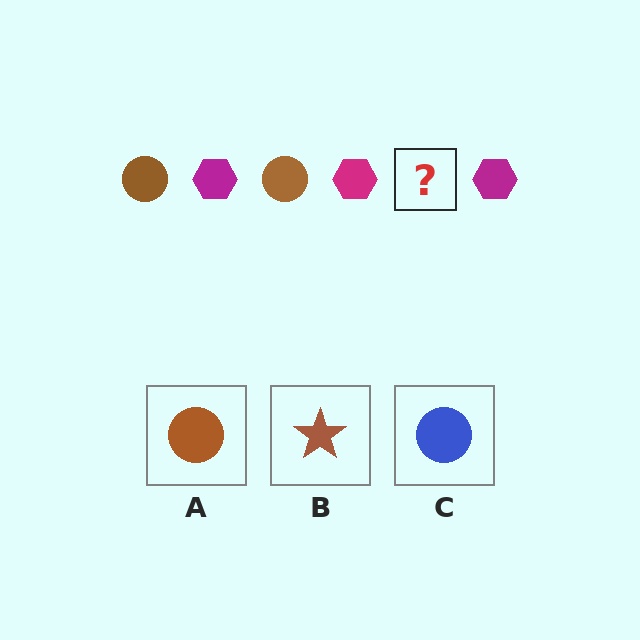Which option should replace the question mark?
Option A.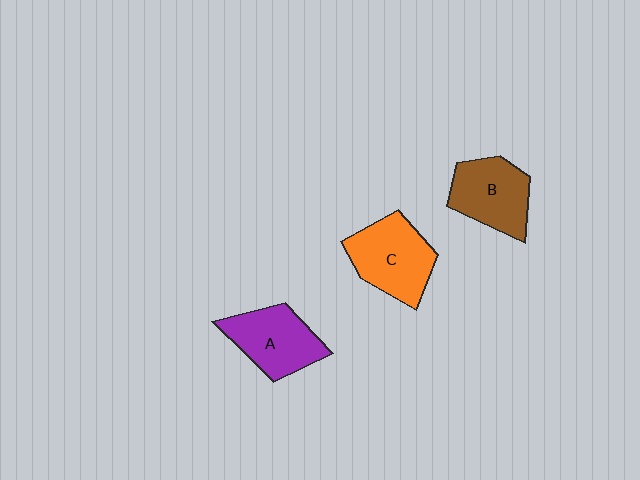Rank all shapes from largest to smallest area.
From largest to smallest: C (orange), A (purple), B (brown).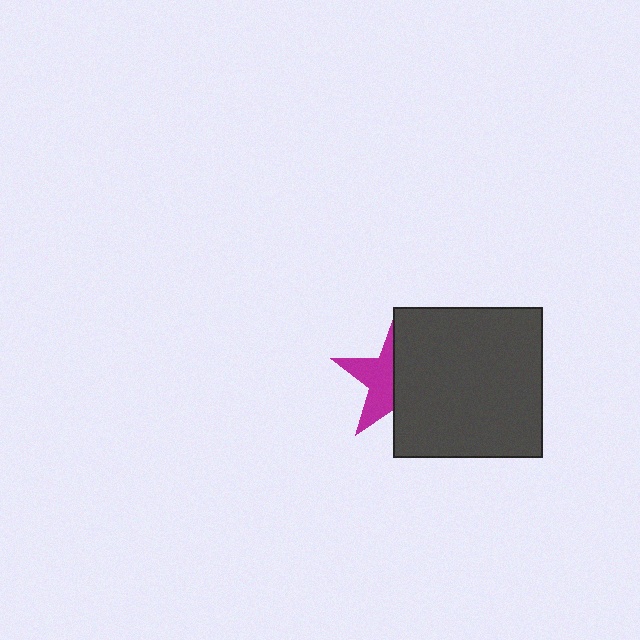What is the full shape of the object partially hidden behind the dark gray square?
The partially hidden object is a magenta star.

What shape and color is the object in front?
The object in front is a dark gray square.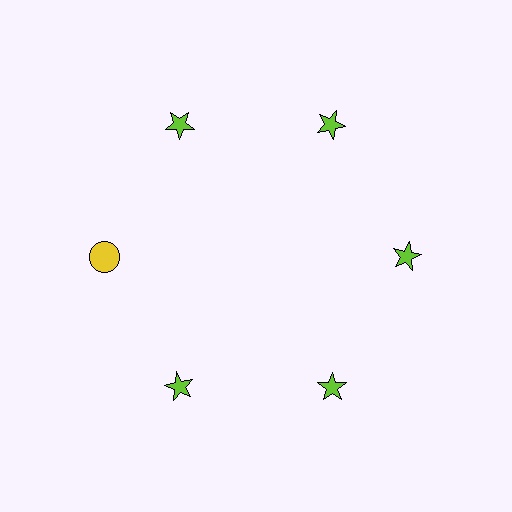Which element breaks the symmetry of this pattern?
The yellow circle at roughly the 9 o'clock position breaks the symmetry. All other shapes are lime stars.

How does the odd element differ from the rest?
It differs in both color (yellow instead of lime) and shape (circle instead of star).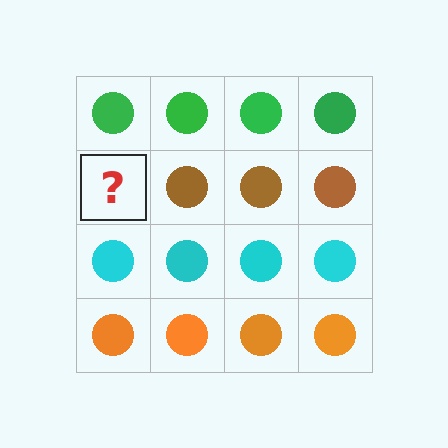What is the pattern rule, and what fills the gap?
The rule is that each row has a consistent color. The gap should be filled with a brown circle.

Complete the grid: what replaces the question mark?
The question mark should be replaced with a brown circle.